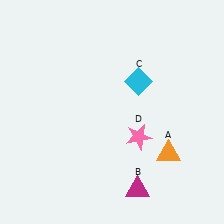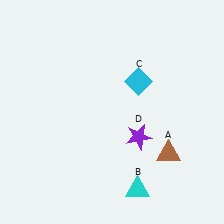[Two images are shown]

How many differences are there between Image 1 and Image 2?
There are 3 differences between the two images.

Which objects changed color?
A changed from orange to brown. B changed from magenta to cyan. D changed from pink to purple.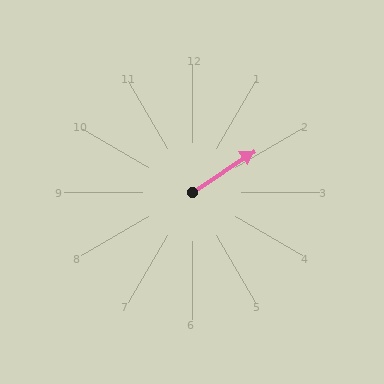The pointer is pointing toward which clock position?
Roughly 2 o'clock.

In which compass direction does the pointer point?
Northeast.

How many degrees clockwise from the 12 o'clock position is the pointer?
Approximately 56 degrees.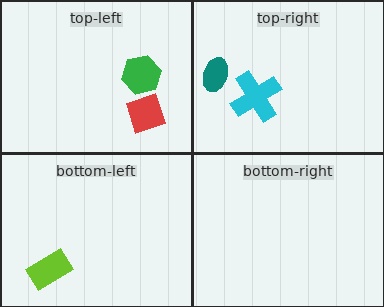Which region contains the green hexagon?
The top-left region.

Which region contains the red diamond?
The top-left region.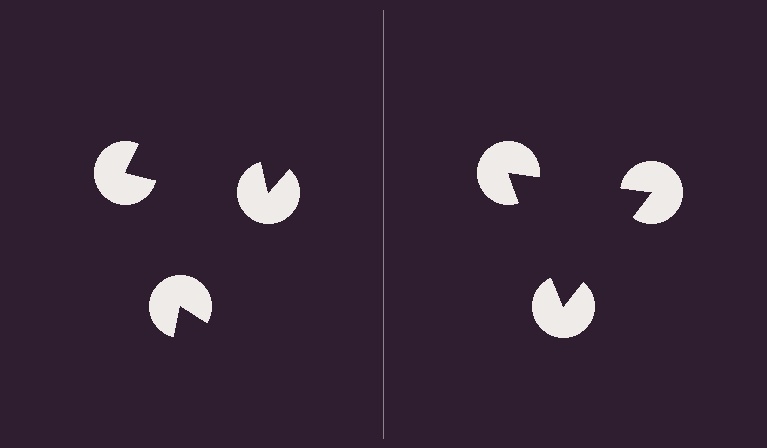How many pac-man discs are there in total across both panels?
6 — 3 on each side.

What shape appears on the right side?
An illusory triangle.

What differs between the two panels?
The pac-man discs are positioned identically on both sides; only the wedge orientations differ. On the right they align to a triangle; on the left they are misaligned.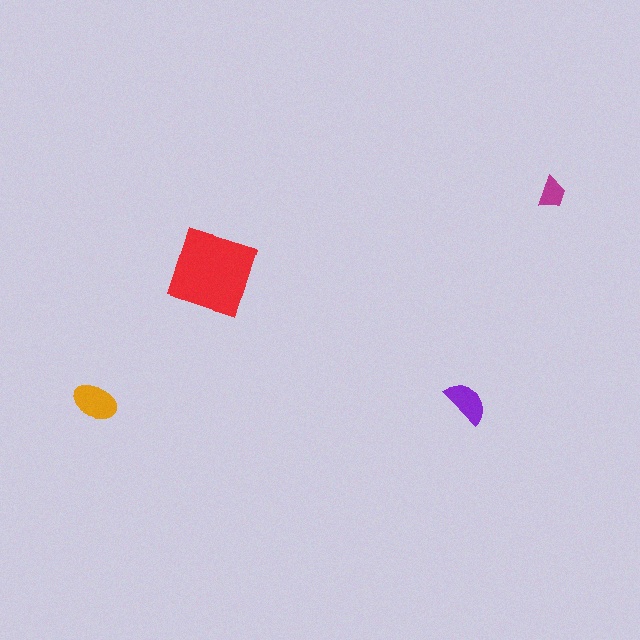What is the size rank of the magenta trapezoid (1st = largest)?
4th.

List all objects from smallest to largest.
The magenta trapezoid, the purple semicircle, the orange ellipse, the red diamond.